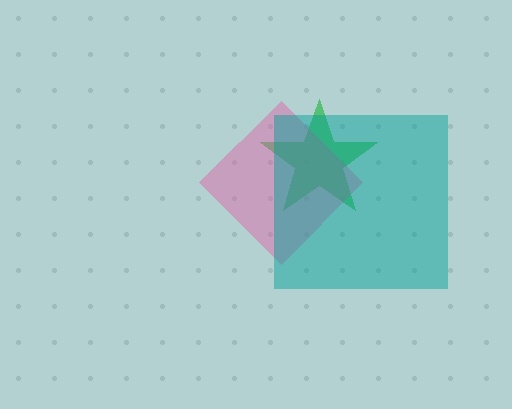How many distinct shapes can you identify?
There are 3 distinct shapes: a green star, a pink diamond, a teal square.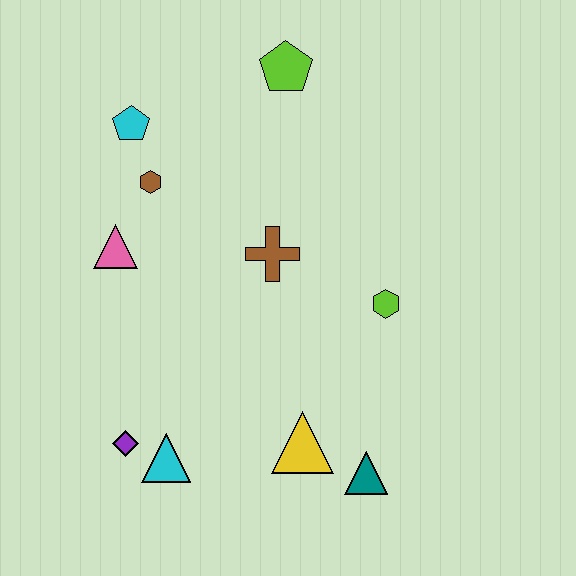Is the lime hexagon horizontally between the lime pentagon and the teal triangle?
No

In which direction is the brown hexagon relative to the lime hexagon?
The brown hexagon is to the left of the lime hexagon.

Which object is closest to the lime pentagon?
The cyan pentagon is closest to the lime pentagon.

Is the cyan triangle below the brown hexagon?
Yes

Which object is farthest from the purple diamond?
The lime pentagon is farthest from the purple diamond.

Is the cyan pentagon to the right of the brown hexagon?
No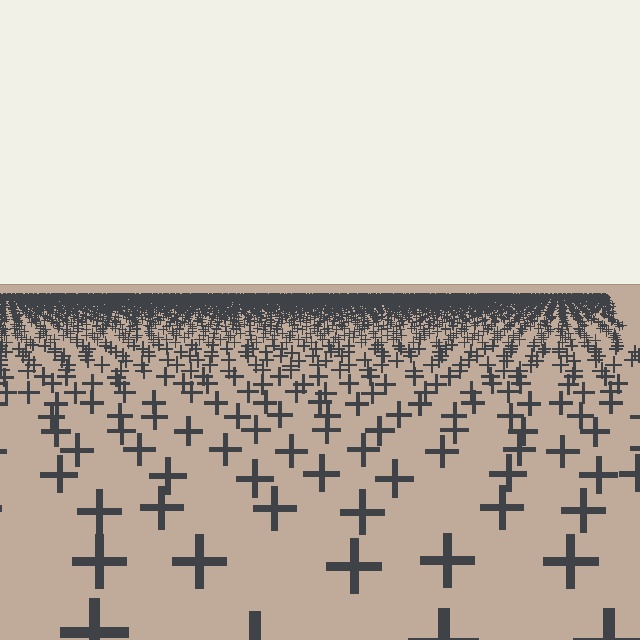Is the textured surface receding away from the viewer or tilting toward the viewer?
The surface is receding away from the viewer. Texture elements get smaller and denser toward the top.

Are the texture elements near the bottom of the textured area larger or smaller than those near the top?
Larger. Near the bottom, elements are closer to the viewer and appear at a bigger on-screen size.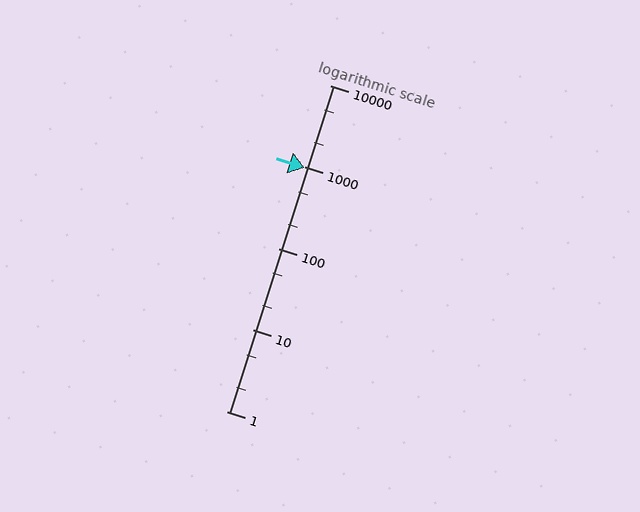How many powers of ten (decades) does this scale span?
The scale spans 4 decades, from 1 to 10000.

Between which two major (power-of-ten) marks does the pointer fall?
The pointer is between 100 and 1000.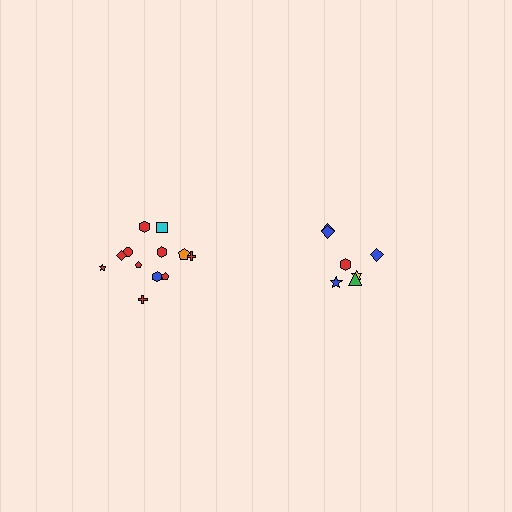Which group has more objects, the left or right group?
The left group.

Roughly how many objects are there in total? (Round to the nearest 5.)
Roughly 20 objects in total.